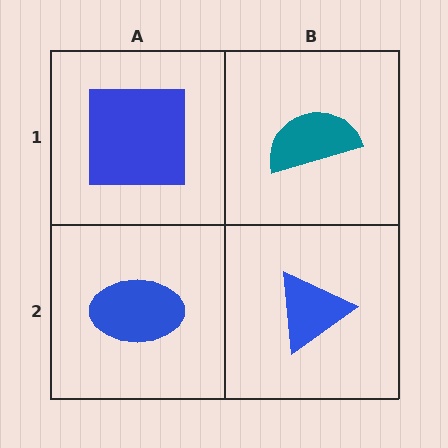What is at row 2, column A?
A blue ellipse.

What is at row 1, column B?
A teal semicircle.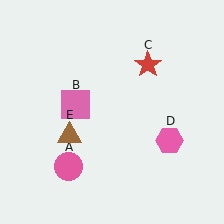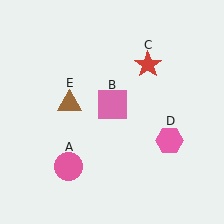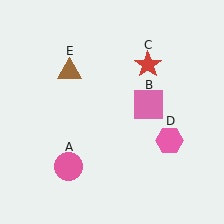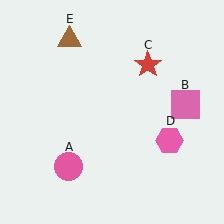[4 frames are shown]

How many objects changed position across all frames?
2 objects changed position: pink square (object B), brown triangle (object E).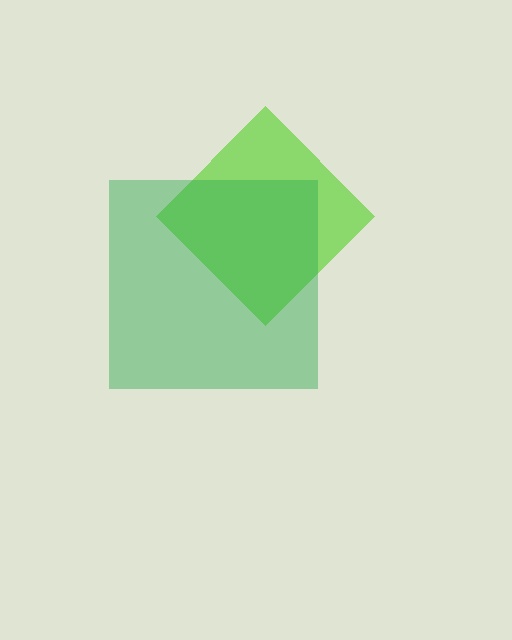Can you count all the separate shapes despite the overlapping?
Yes, there are 2 separate shapes.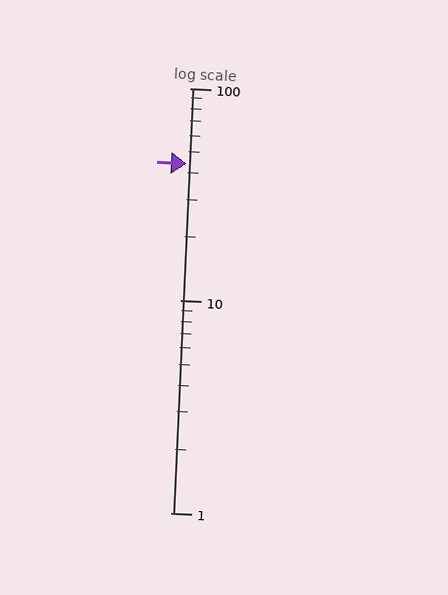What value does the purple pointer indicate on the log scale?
The pointer indicates approximately 44.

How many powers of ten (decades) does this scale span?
The scale spans 2 decades, from 1 to 100.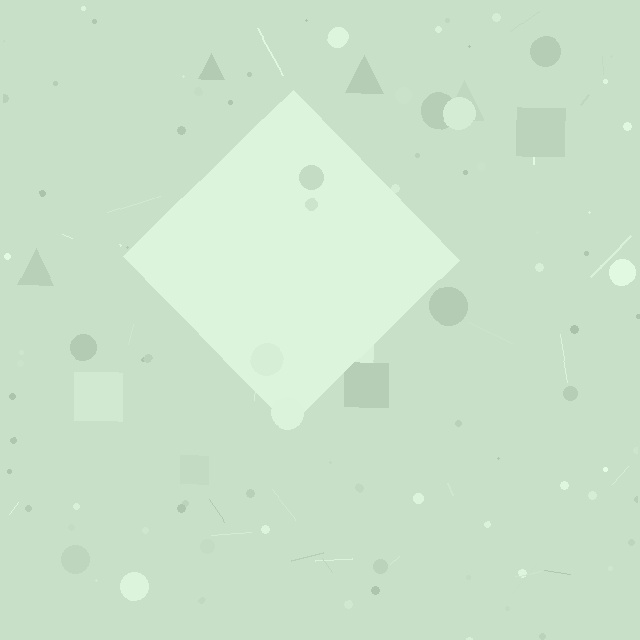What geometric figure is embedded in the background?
A diamond is embedded in the background.